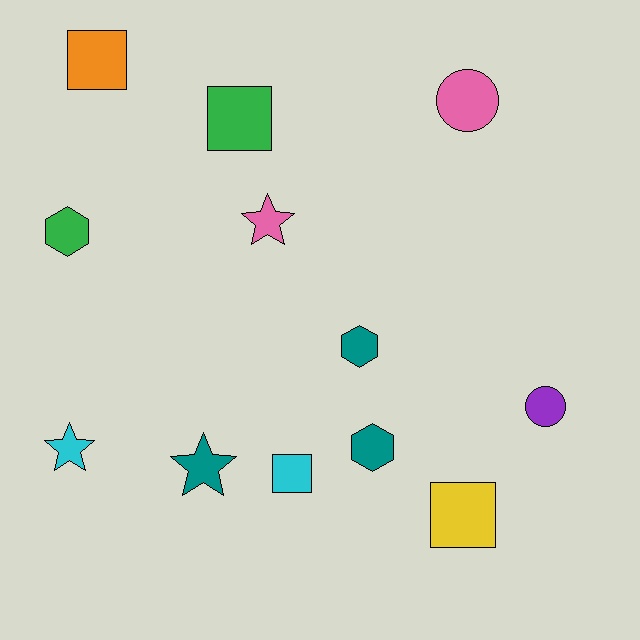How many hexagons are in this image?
There are 3 hexagons.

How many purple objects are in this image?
There is 1 purple object.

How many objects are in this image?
There are 12 objects.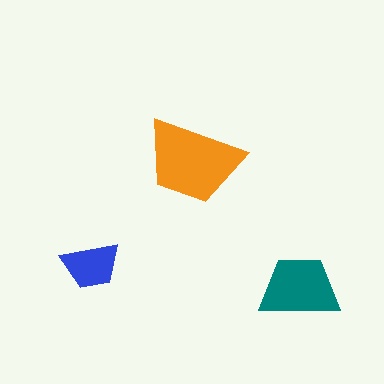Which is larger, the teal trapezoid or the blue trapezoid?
The teal one.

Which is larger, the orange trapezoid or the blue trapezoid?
The orange one.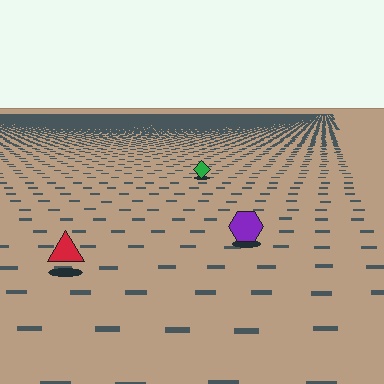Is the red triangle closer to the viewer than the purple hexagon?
Yes. The red triangle is closer — you can tell from the texture gradient: the ground texture is coarser near it.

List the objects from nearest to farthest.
From nearest to farthest: the red triangle, the purple hexagon, the green diamond.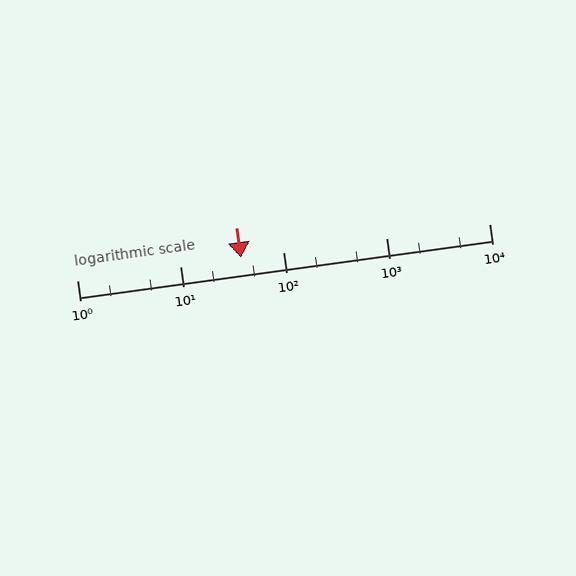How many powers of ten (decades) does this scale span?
The scale spans 4 decades, from 1 to 10000.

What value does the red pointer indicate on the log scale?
The pointer indicates approximately 39.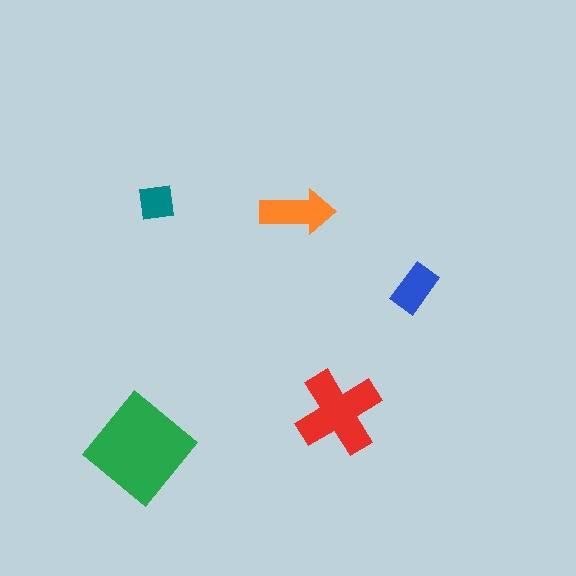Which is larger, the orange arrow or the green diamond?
The green diamond.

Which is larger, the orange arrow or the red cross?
The red cross.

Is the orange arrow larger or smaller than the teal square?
Larger.